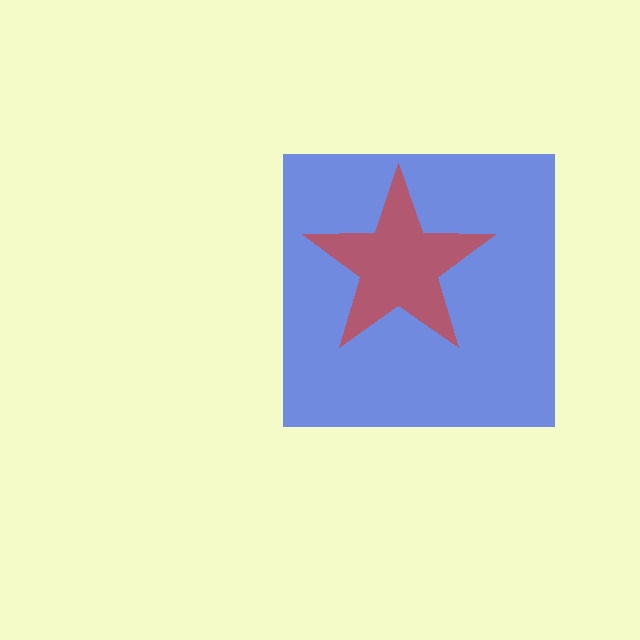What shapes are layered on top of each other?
The layered shapes are: a blue square, a red star.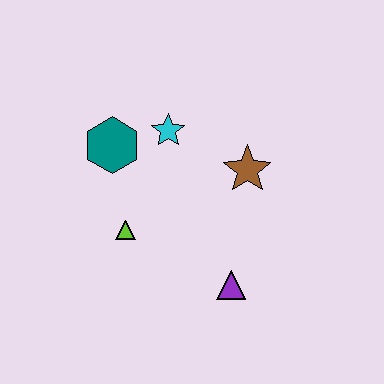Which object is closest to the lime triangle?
The teal hexagon is closest to the lime triangle.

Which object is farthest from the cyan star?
The purple triangle is farthest from the cyan star.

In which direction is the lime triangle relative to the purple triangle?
The lime triangle is to the left of the purple triangle.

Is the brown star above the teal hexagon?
No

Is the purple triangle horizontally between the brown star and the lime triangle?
Yes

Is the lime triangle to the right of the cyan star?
No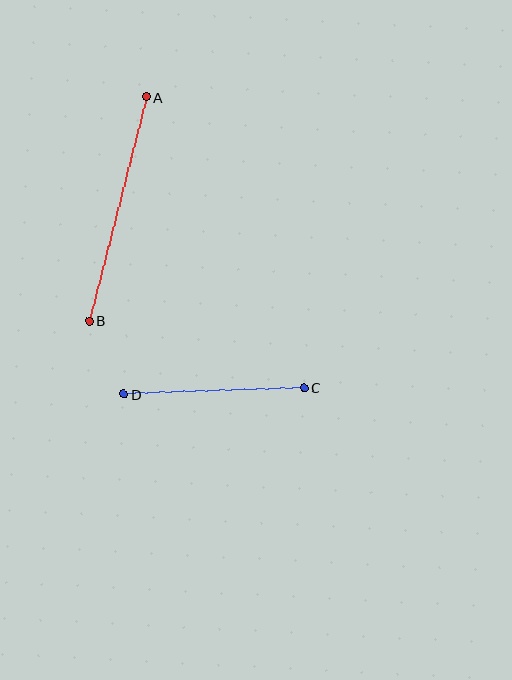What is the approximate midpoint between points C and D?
The midpoint is at approximately (214, 391) pixels.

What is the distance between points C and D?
The distance is approximately 180 pixels.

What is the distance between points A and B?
The distance is approximately 231 pixels.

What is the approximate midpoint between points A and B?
The midpoint is at approximately (118, 209) pixels.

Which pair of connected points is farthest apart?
Points A and B are farthest apart.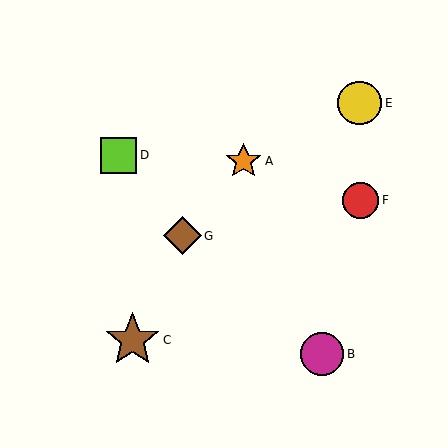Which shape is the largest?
The brown star (labeled C) is the largest.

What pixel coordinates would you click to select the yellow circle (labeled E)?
Click at (360, 103) to select the yellow circle E.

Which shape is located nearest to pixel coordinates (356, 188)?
The red circle (labeled F) at (361, 200) is nearest to that location.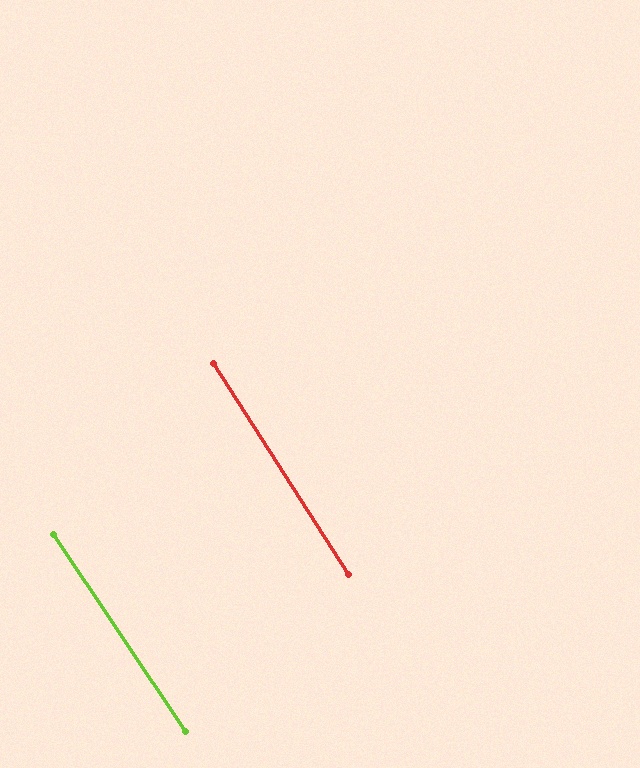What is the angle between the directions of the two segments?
Approximately 1 degree.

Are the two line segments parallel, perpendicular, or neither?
Parallel — their directions differ by only 1.2°.